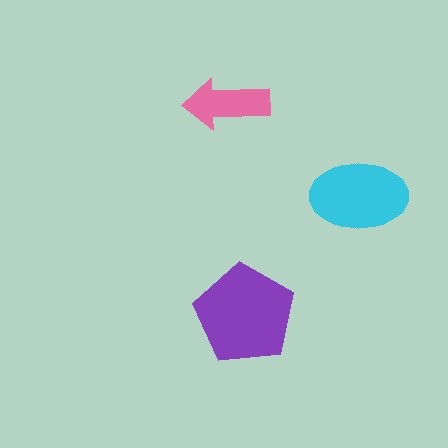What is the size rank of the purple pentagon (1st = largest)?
1st.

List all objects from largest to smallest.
The purple pentagon, the cyan ellipse, the pink arrow.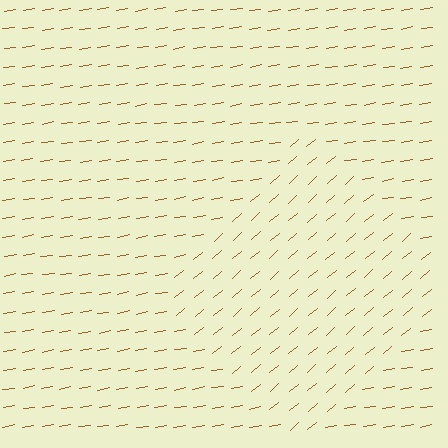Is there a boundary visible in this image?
Yes, there is a texture boundary formed by a change in line orientation.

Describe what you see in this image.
The image is filled with small brown line segments. A diamond region in the image has lines oriented differently from the surrounding lines, creating a visible texture boundary.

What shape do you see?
I see a diamond.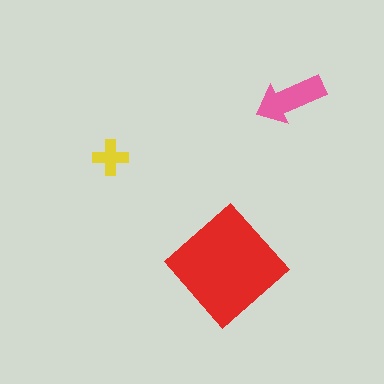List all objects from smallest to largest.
The yellow cross, the pink arrow, the red diamond.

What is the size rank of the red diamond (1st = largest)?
1st.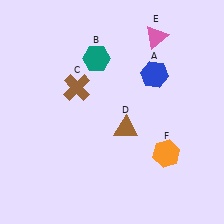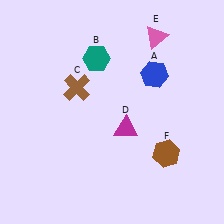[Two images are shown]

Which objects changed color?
D changed from brown to magenta. F changed from orange to brown.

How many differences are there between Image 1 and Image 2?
There are 2 differences between the two images.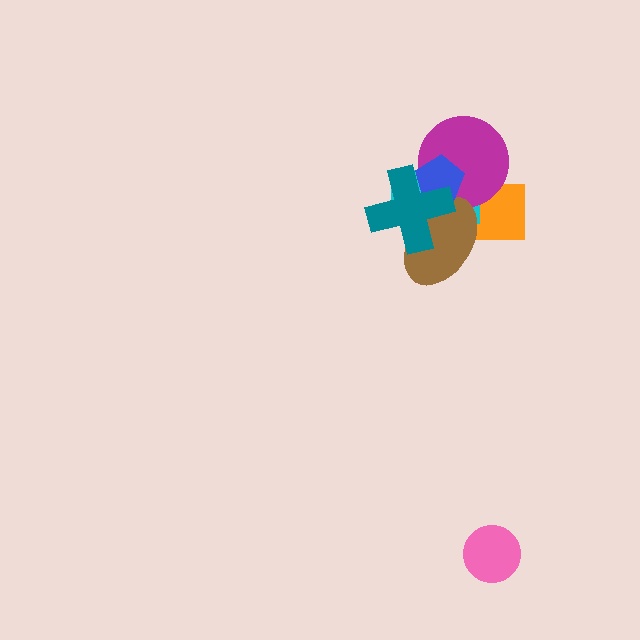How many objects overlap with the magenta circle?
5 objects overlap with the magenta circle.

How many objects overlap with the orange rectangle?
5 objects overlap with the orange rectangle.